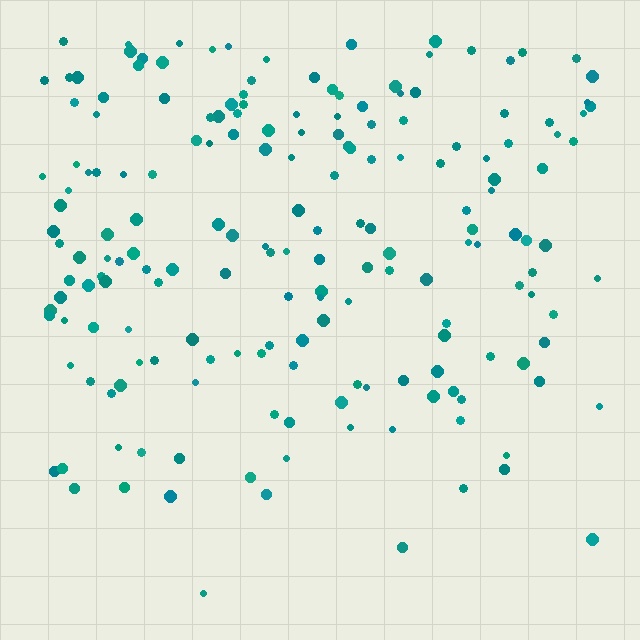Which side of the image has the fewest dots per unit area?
The bottom.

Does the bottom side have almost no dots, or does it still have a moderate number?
Still a moderate number, just noticeably fewer than the top.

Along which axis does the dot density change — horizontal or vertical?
Vertical.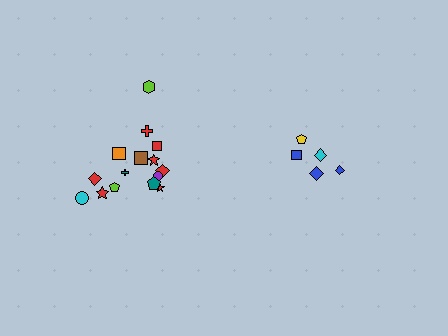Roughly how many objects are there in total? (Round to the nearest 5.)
Roughly 20 objects in total.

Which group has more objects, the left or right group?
The left group.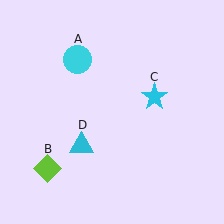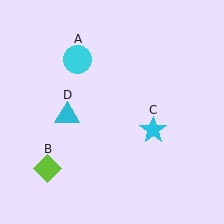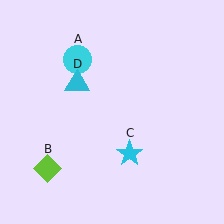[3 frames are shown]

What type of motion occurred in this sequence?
The cyan star (object C), cyan triangle (object D) rotated clockwise around the center of the scene.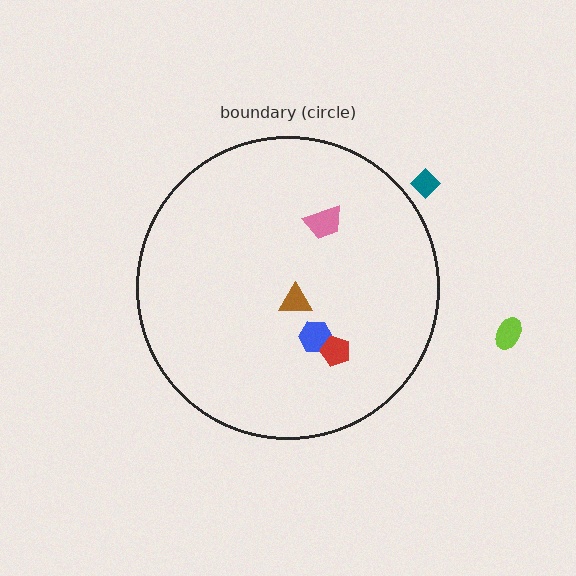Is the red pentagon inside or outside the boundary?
Inside.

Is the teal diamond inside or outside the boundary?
Outside.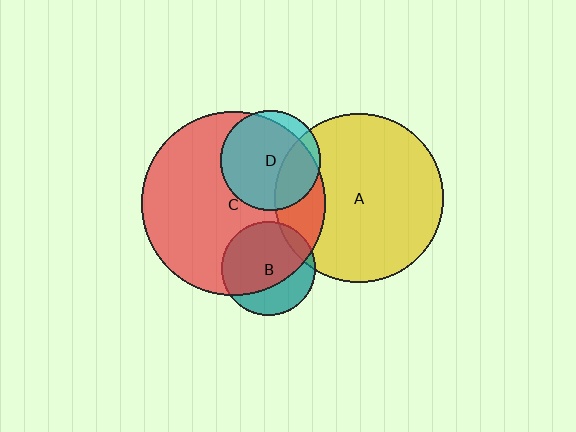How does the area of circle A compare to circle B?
Approximately 3.2 times.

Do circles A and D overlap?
Yes.